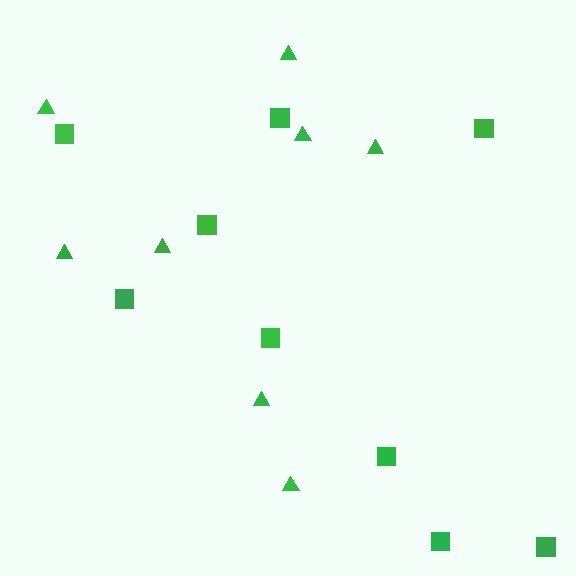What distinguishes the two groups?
There are 2 groups: one group of triangles (8) and one group of squares (9).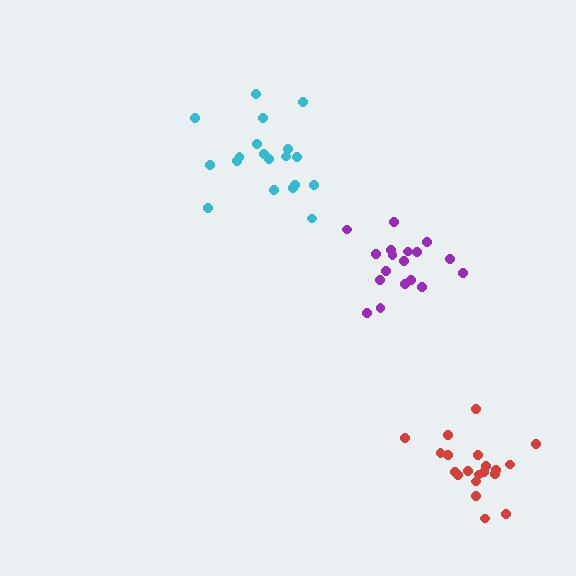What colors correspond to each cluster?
The clusters are colored: red, cyan, purple.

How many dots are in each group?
Group 1: 20 dots, Group 2: 19 dots, Group 3: 18 dots (57 total).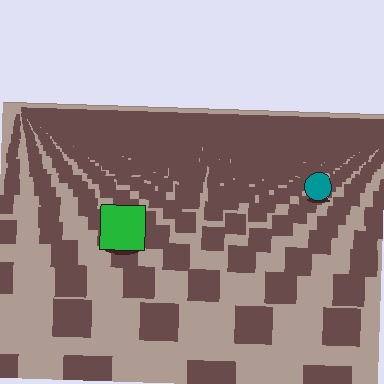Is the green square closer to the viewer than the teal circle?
Yes. The green square is closer — you can tell from the texture gradient: the ground texture is coarser near it.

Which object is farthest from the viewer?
The teal circle is farthest from the viewer. It appears smaller and the ground texture around it is denser.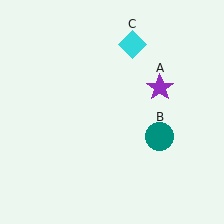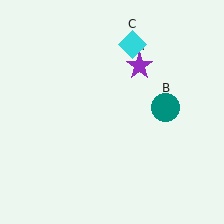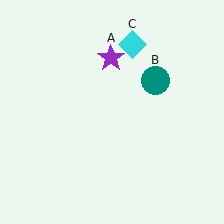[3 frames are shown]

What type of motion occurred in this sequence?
The purple star (object A), teal circle (object B) rotated counterclockwise around the center of the scene.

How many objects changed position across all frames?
2 objects changed position: purple star (object A), teal circle (object B).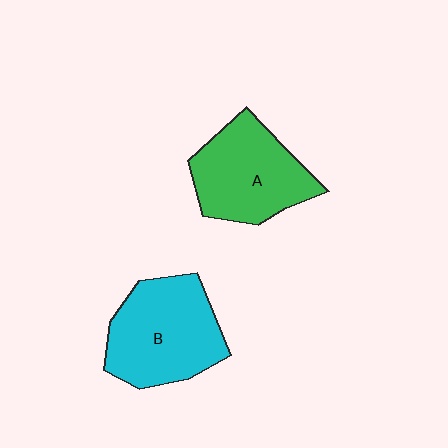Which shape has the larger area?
Shape B (cyan).